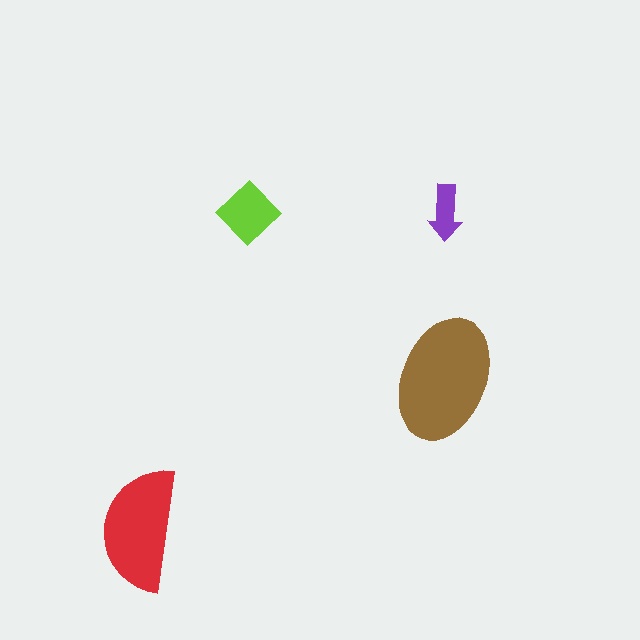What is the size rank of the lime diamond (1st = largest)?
3rd.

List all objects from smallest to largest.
The purple arrow, the lime diamond, the red semicircle, the brown ellipse.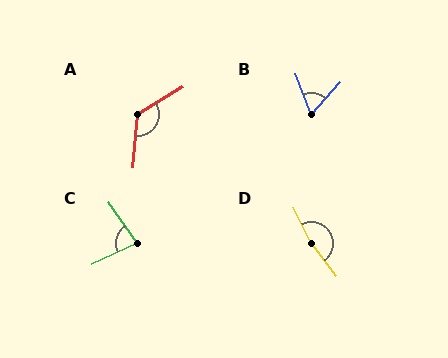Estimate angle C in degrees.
Approximately 80 degrees.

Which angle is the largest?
D, at approximately 169 degrees.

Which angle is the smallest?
B, at approximately 62 degrees.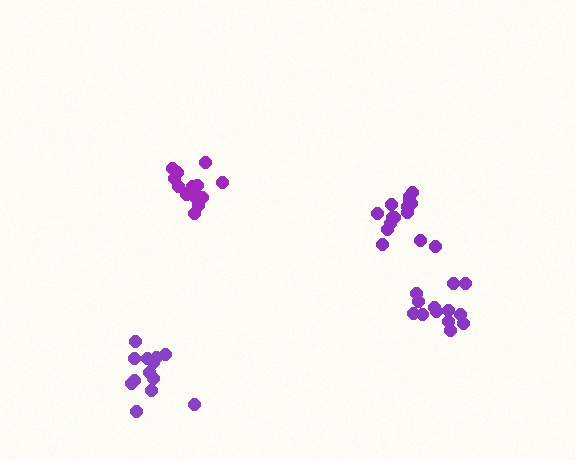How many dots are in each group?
Group 1: 13 dots, Group 2: 13 dots, Group 3: 14 dots, Group 4: 15 dots (55 total).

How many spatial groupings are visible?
There are 4 spatial groupings.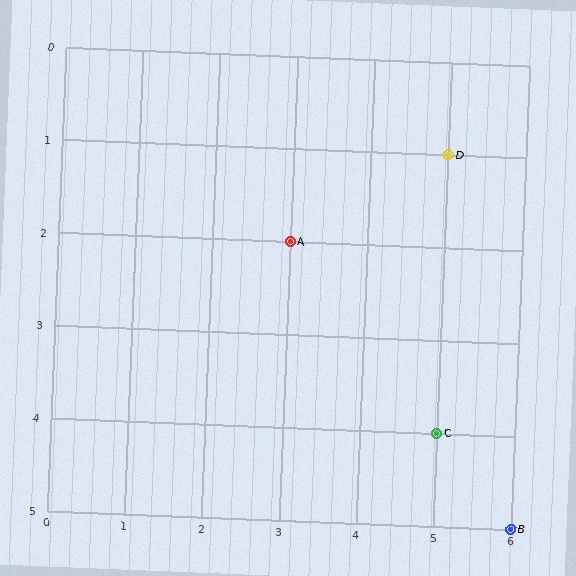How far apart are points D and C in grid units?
Points D and C are 3 rows apart.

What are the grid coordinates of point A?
Point A is at grid coordinates (3, 2).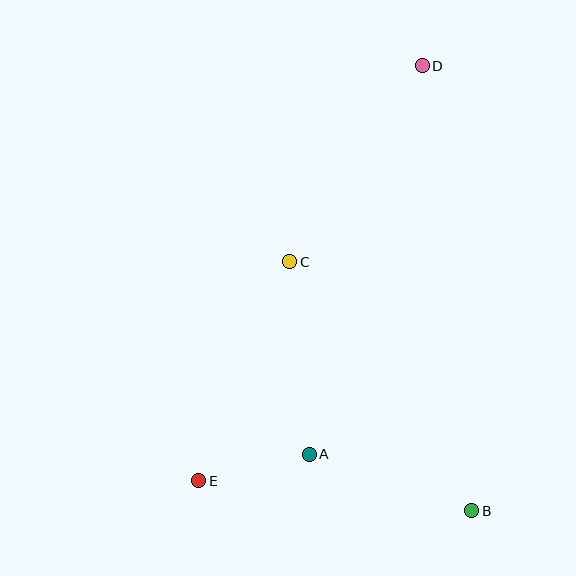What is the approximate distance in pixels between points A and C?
The distance between A and C is approximately 194 pixels.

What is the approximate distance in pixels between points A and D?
The distance between A and D is approximately 405 pixels.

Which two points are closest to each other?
Points A and E are closest to each other.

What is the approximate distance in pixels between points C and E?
The distance between C and E is approximately 237 pixels.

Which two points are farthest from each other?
Points D and E are farthest from each other.